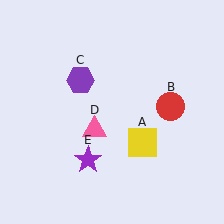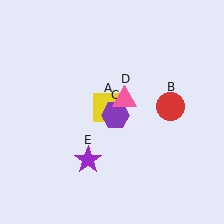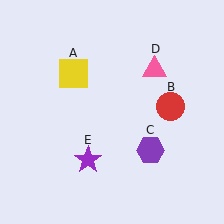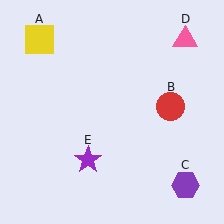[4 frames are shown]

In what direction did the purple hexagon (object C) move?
The purple hexagon (object C) moved down and to the right.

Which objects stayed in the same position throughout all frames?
Red circle (object B) and purple star (object E) remained stationary.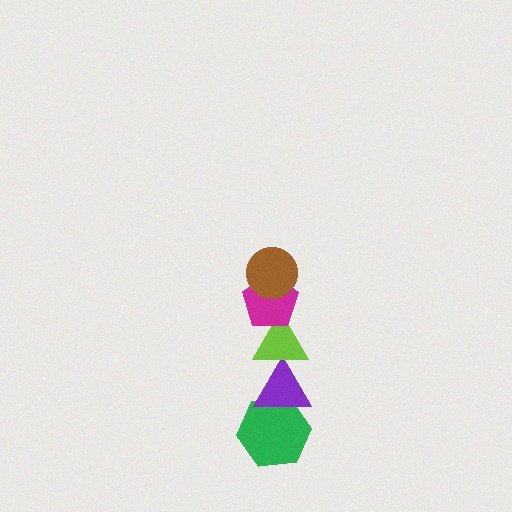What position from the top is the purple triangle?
The purple triangle is 4th from the top.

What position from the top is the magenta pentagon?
The magenta pentagon is 2nd from the top.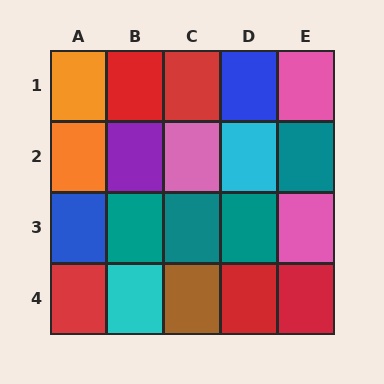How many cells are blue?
2 cells are blue.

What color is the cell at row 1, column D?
Blue.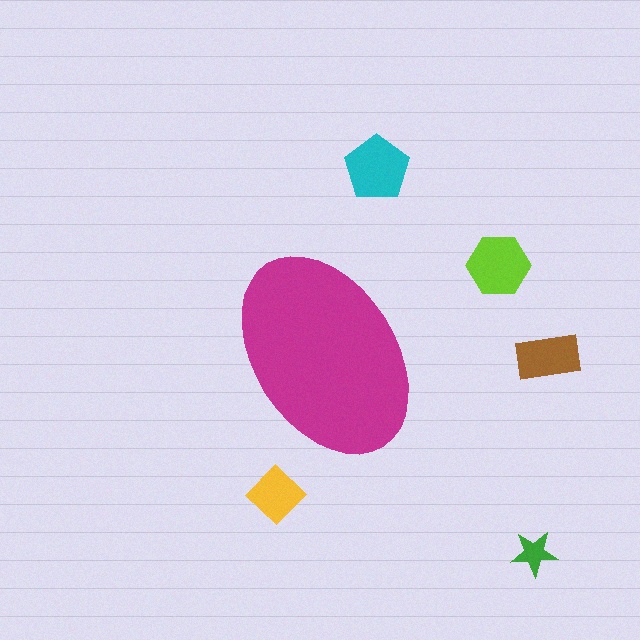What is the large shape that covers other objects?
A magenta ellipse.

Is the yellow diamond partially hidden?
No, the yellow diamond is fully visible.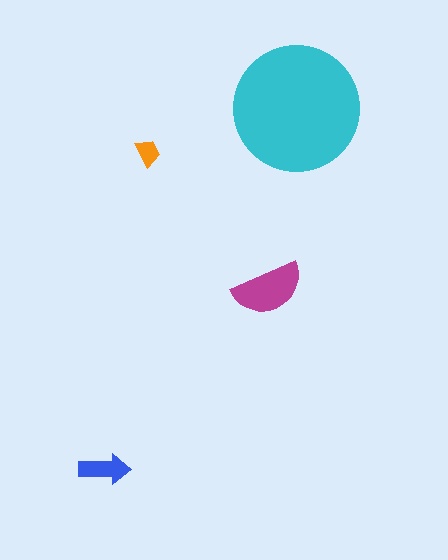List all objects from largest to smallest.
The cyan circle, the magenta semicircle, the blue arrow, the orange trapezoid.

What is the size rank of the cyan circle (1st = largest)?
1st.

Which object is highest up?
The cyan circle is topmost.